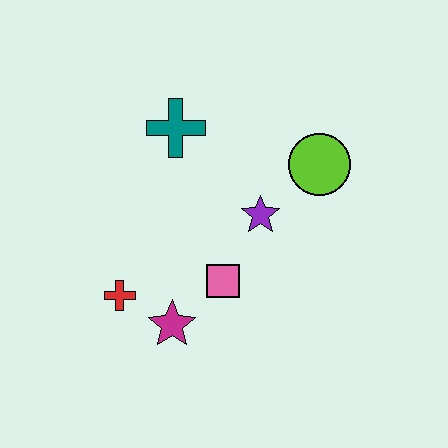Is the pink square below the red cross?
No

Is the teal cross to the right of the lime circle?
No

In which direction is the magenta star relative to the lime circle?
The magenta star is below the lime circle.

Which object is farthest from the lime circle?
The red cross is farthest from the lime circle.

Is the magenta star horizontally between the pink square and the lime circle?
No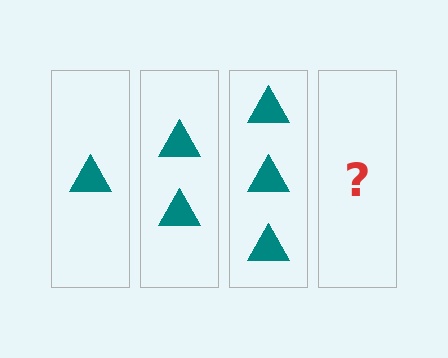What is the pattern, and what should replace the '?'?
The pattern is that each step adds one more triangle. The '?' should be 4 triangles.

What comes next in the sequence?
The next element should be 4 triangles.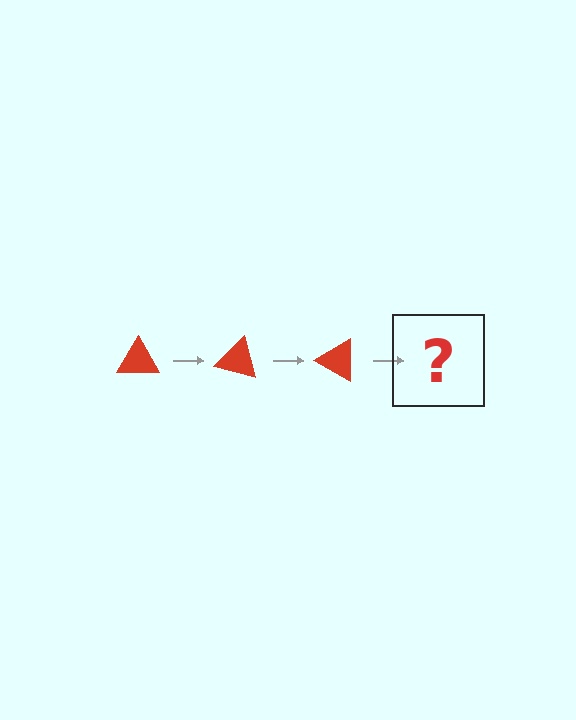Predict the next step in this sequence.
The next step is a red triangle rotated 45 degrees.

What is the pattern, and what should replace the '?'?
The pattern is that the triangle rotates 15 degrees each step. The '?' should be a red triangle rotated 45 degrees.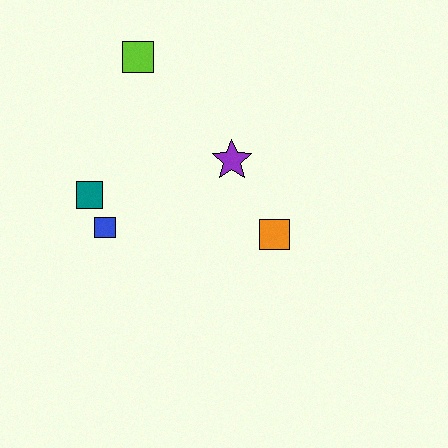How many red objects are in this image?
There are no red objects.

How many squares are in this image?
There are 4 squares.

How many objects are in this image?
There are 5 objects.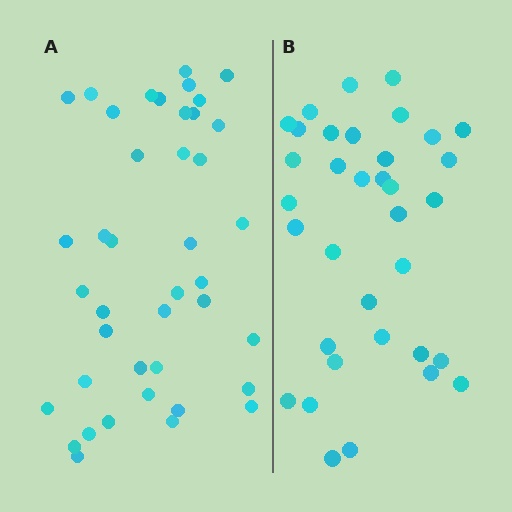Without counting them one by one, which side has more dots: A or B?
Region A (the left region) has more dots.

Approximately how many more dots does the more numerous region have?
Region A has about 6 more dots than region B.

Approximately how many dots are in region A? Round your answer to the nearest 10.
About 40 dots. (The exact count is 41, which rounds to 40.)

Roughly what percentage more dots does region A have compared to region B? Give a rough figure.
About 15% more.